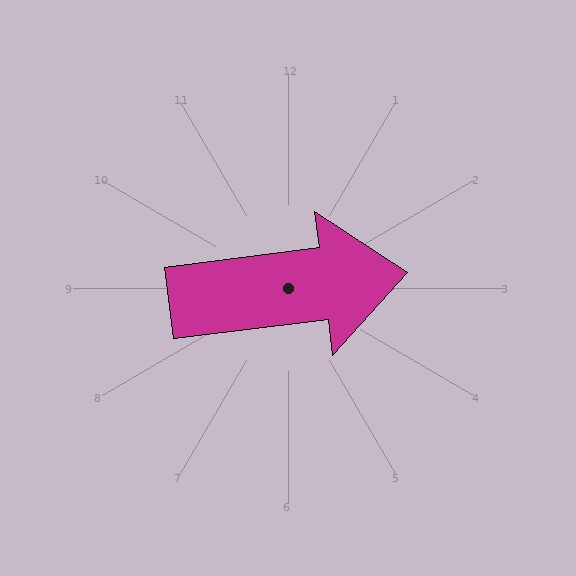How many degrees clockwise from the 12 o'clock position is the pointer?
Approximately 83 degrees.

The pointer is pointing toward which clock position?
Roughly 3 o'clock.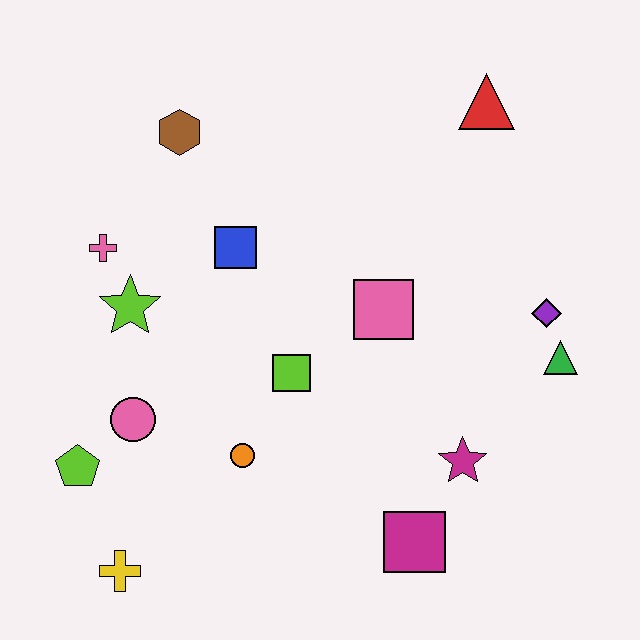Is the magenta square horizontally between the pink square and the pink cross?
No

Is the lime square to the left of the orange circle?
No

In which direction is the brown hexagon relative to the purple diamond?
The brown hexagon is to the left of the purple diamond.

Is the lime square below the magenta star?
No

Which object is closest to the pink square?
The lime square is closest to the pink square.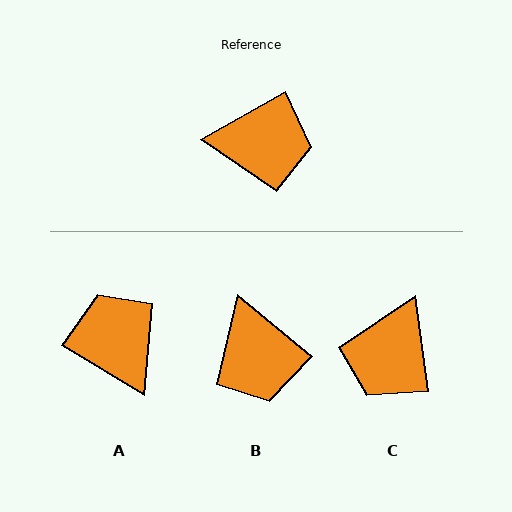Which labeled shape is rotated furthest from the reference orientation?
A, about 120 degrees away.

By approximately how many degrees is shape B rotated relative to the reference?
Approximately 69 degrees clockwise.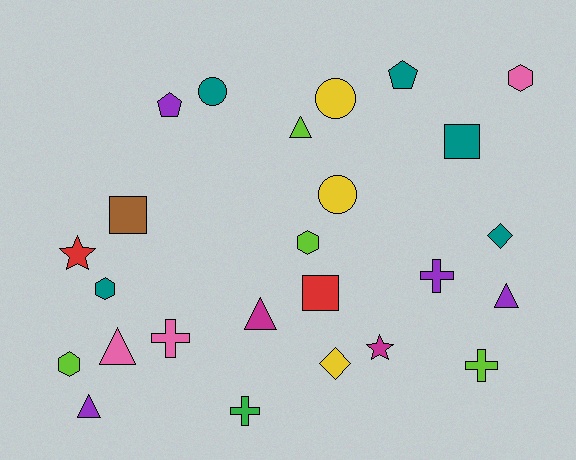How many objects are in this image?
There are 25 objects.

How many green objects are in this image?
There is 1 green object.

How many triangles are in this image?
There are 5 triangles.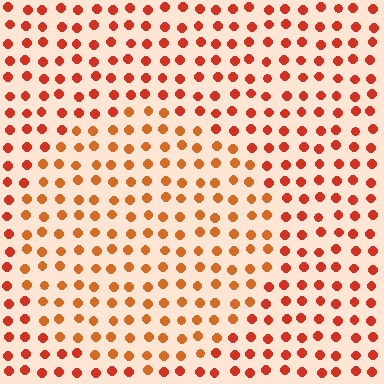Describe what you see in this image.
The image is filled with small red elements in a uniform arrangement. A circle-shaped region is visible where the elements are tinted to a slightly different hue, forming a subtle color boundary.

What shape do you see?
I see a circle.